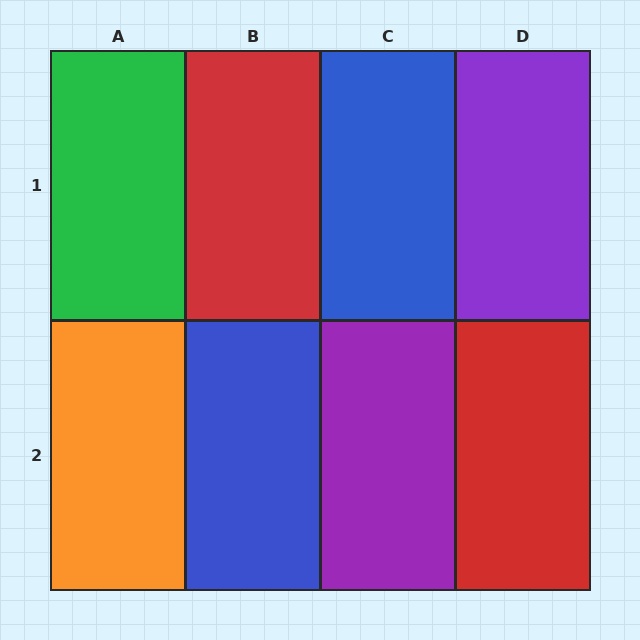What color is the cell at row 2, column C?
Purple.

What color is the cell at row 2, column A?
Orange.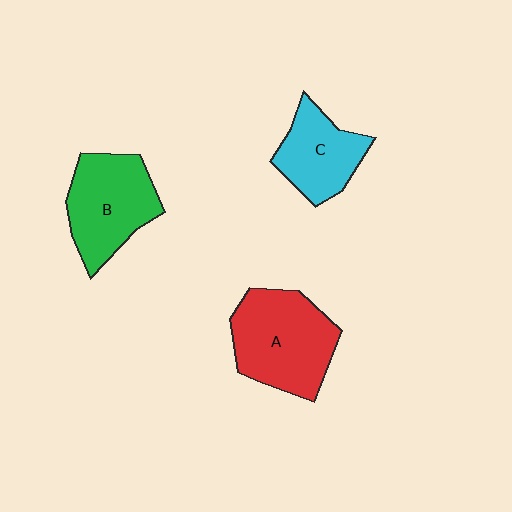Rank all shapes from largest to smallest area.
From largest to smallest: A (red), B (green), C (cyan).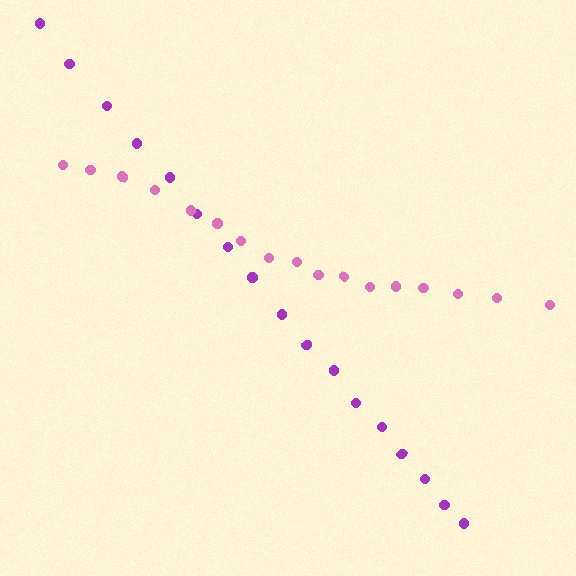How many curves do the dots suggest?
There are 2 distinct paths.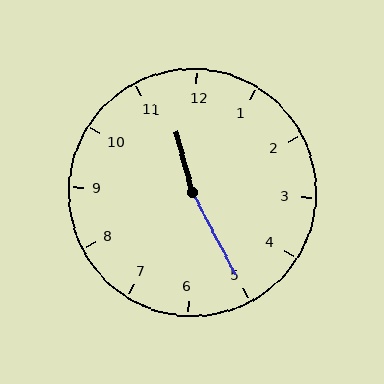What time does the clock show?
11:25.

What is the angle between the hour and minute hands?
Approximately 168 degrees.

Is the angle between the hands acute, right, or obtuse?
It is obtuse.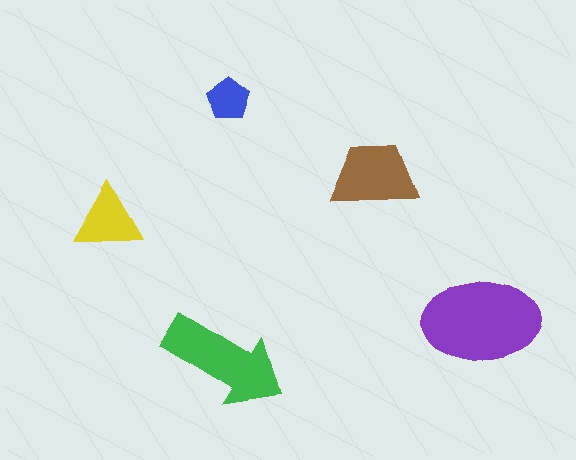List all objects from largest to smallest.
The purple ellipse, the green arrow, the brown trapezoid, the yellow triangle, the blue pentagon.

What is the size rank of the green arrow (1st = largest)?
2nd.